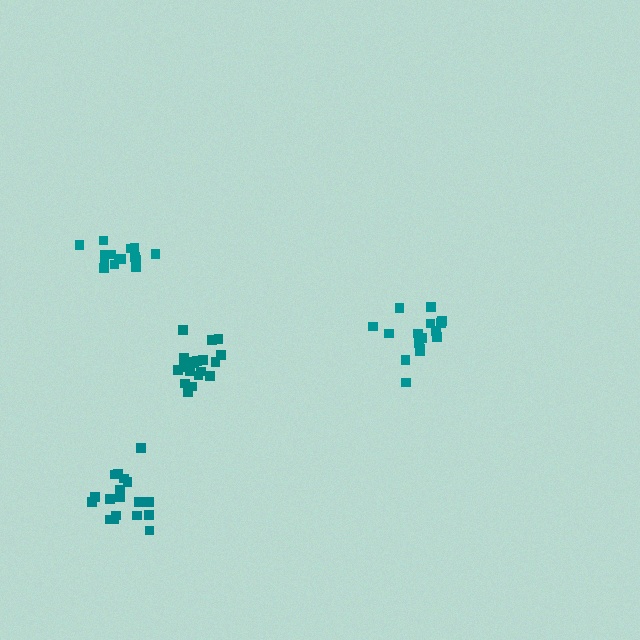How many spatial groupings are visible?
There are 4 spatial groupings.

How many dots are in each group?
Group 1: 16 dots, Group 2: 15 dots, Group 3: 19 dots, Group 4: 18 dots (68 total).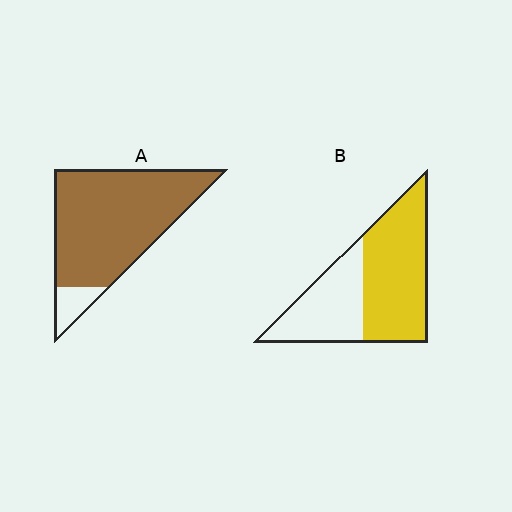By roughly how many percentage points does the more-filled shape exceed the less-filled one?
By roughly 30 percentage points (A over B).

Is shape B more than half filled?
Yes.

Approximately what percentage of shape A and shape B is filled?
A is approximately 90% and B is approximately 60%.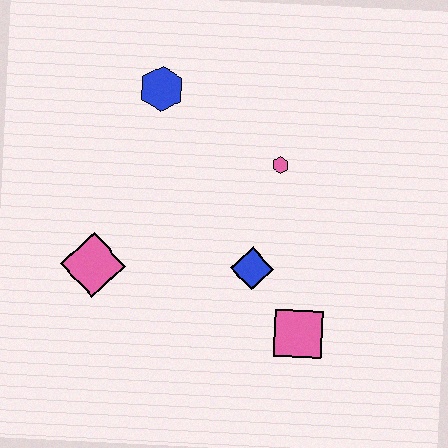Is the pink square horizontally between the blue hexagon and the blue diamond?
No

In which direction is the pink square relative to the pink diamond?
The pink square is to the right of the pink diamond.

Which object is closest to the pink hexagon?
The blue diamond is closest to the pink hexagon.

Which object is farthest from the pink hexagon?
The pink diamond is farthest from the pink hexagon.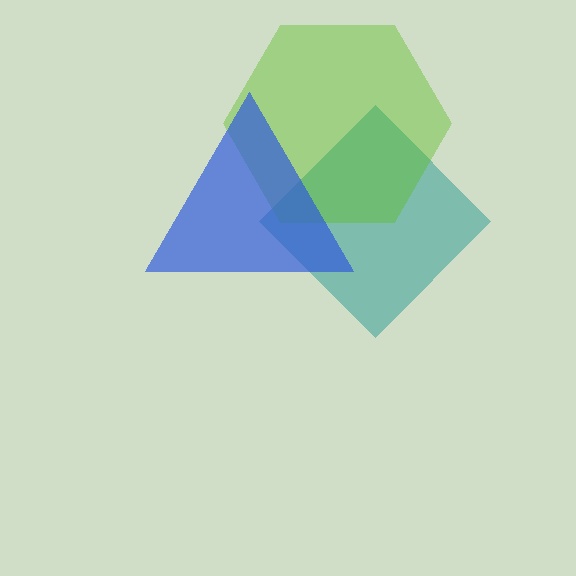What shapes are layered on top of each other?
The layered shapes are: a teal diamond, a lime hexagon, a blue triangle.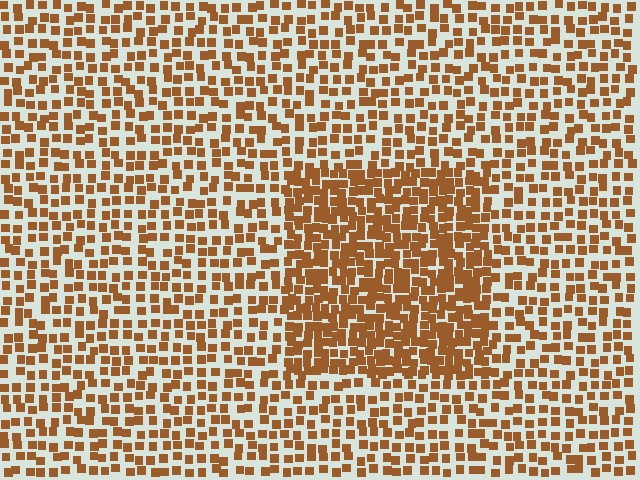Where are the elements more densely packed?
The elements are more densely packed inside the rectangle boundary.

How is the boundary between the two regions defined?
The boundary is defined by a change in element density (approximately 1.9x ratio). All elements are the same color, size, and shape.